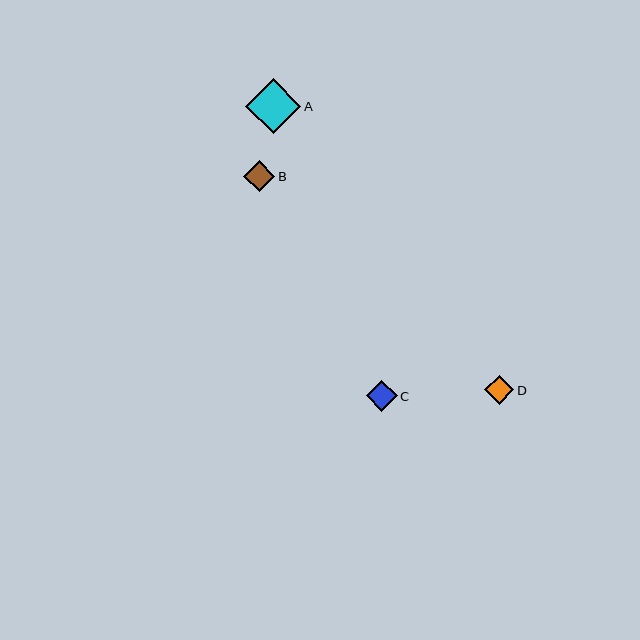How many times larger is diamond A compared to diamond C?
Diamond A is approximately 1.8 times the size of diamond C.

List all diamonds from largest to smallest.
From largest to smallest: A, B, C, D.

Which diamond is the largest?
Diamond A is the largest with a size of approximately 55 pixels.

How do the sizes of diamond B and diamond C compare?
Diamond B and diamond C are approximately the same size.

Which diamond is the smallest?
Diamond D is the smallest with a size of approximately 29 pixels.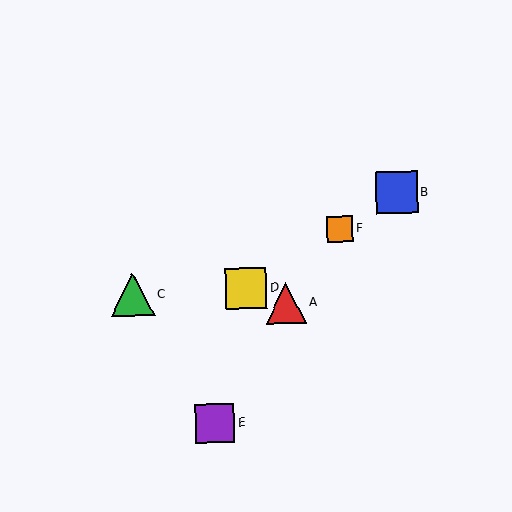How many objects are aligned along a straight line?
3 objects (B, D, F) are aligned along a straight line.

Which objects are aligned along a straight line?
Objects B, D, F are aligned along a straight line.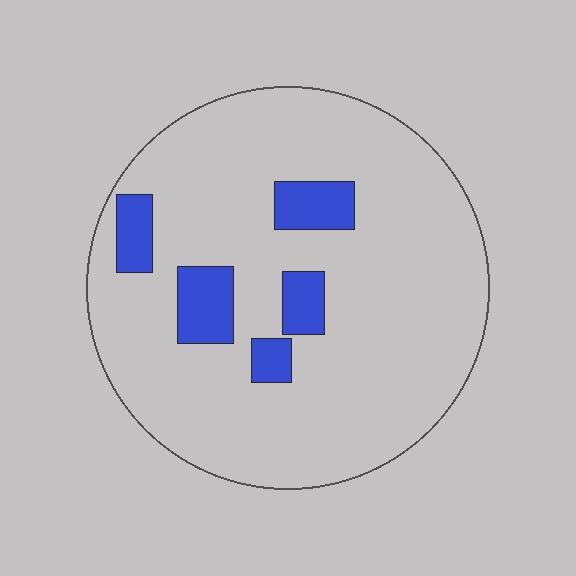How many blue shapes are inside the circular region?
5.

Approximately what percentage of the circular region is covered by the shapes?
Approximately 10%.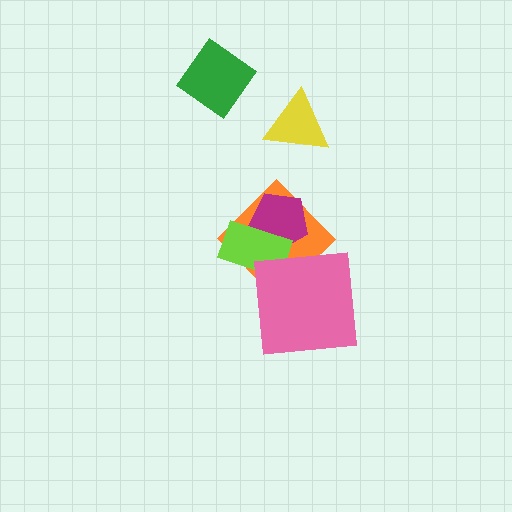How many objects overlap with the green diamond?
0 objects overlap with the green diamond.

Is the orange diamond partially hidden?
Yes, it is partially covered by another shape.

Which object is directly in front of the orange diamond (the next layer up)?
The magenta pentagon is directly in front of the orange diamond.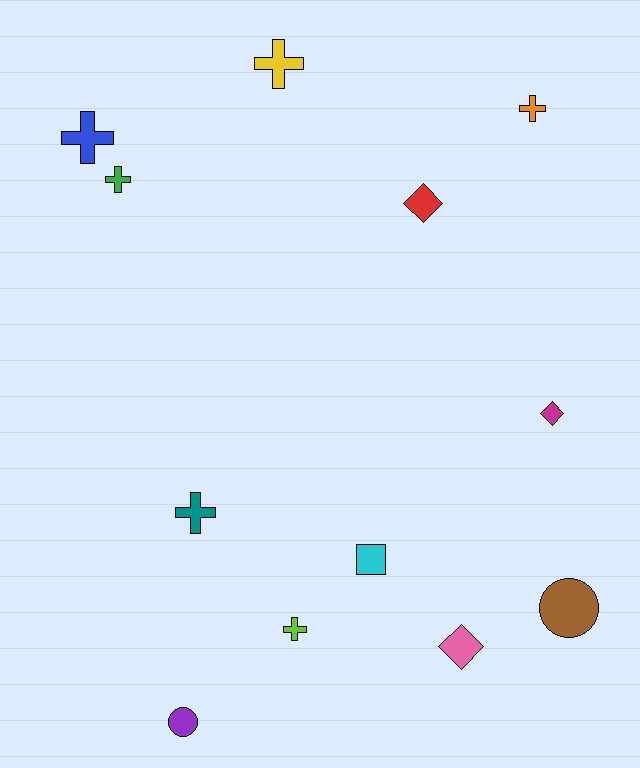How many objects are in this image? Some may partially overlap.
There are 12 objects.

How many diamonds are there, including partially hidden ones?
There are 3 diamonds.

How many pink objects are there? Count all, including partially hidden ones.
There is 1 pink object.